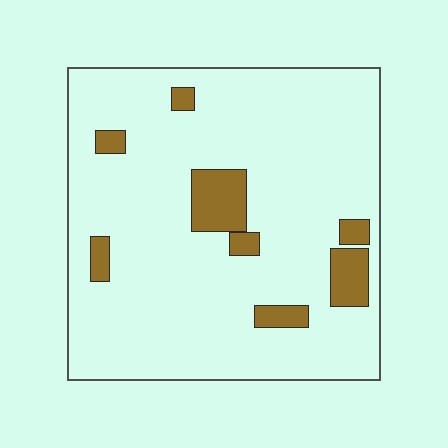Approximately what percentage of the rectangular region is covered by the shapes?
Approximately 10%.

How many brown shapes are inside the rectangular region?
8.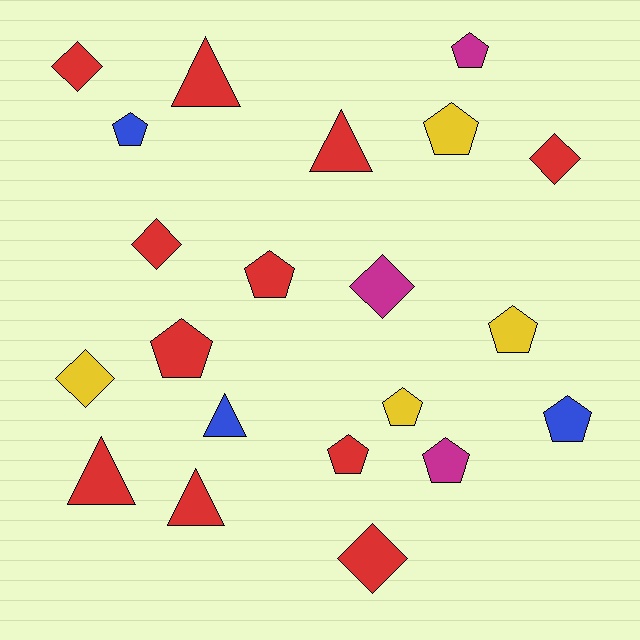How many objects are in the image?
There are 21 objects.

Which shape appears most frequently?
Pentagon, with 10 objects.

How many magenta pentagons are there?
There are 2 magenta pentagons.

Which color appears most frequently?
Red, with 11 objects.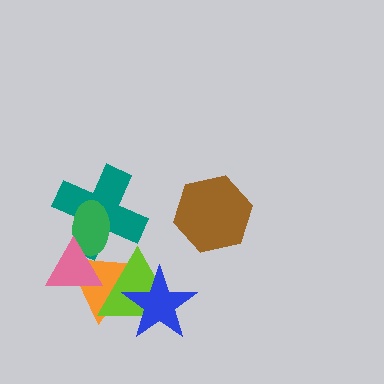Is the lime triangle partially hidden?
Yes, it is partially covered by another shape.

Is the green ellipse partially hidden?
Yes, it is partially covered by another shape.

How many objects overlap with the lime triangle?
3 objects overlap with the lime triangle.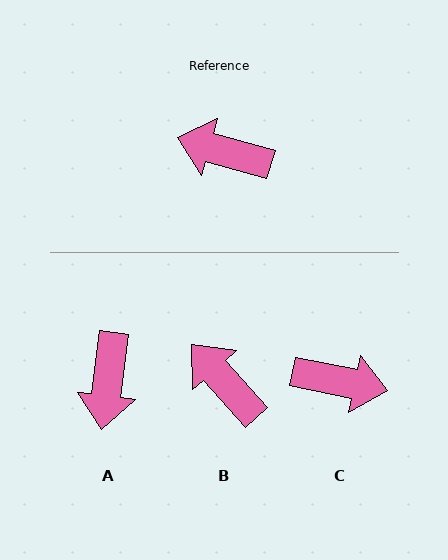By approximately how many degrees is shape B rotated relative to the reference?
Approximately 32 degrees clockwise.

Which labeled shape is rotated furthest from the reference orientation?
C, about 176 degrees away.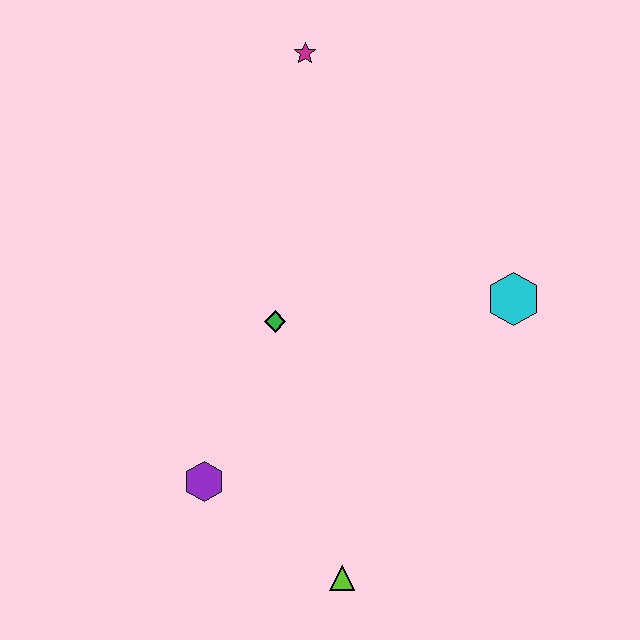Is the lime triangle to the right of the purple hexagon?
Yes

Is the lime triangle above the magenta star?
No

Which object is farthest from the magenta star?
The lime triangle is farthest from the magenta star.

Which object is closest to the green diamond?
The purple hexagon is closest to the green diamond.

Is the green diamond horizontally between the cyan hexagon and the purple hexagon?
Yes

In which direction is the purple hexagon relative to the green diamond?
The purple hexagon is below the green diamond.